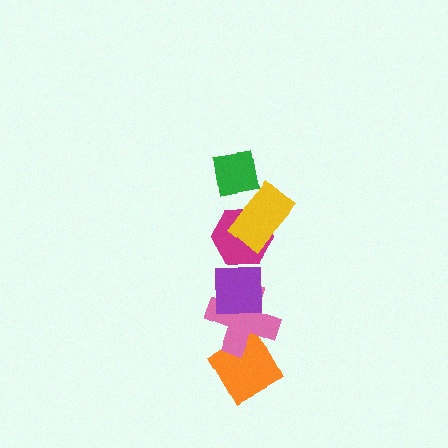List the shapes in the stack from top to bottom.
From top to bottom: the green square, the yellow rectangle, the magenta hexagon, the purple square, the pink cross, the orange diamond.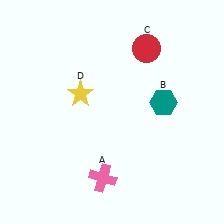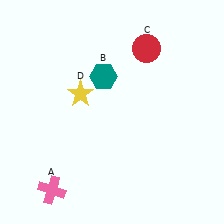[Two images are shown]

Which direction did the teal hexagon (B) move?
The teal hexagon (B) moved left.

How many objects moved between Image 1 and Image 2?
2 objects moved between the two images.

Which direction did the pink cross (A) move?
The pink cross (A) moved left.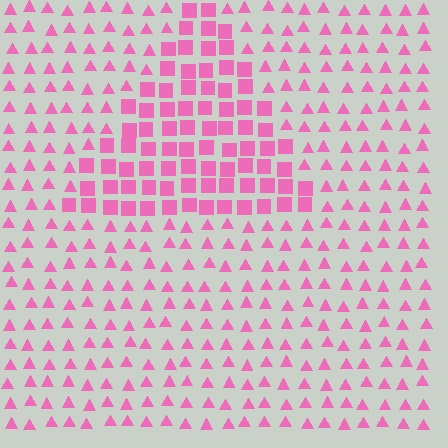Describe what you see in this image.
The image is filled with small pink elements arranged in a uniform grid. A triangle-shaped region contains squares, while the surrounding area contains triangles. The boundary is defined purely by the change in element shape.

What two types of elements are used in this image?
The image uses squares inside the triangle region and triangles outside it.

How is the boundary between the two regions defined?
The boundary is defined by a change in element shape: squares inside vs. triangles outside. All elements share the same color and spacing.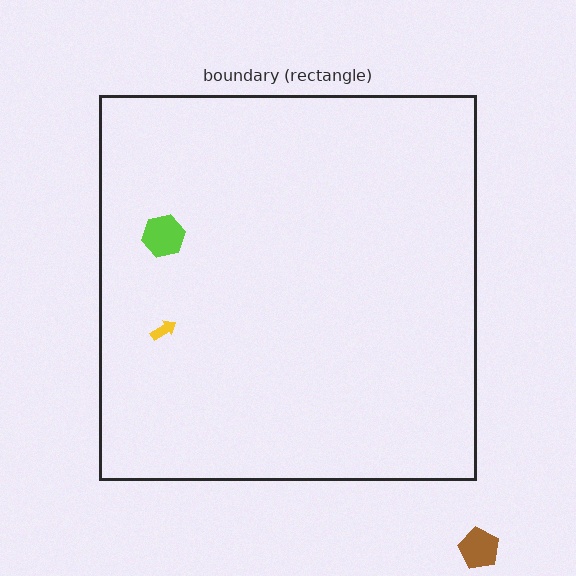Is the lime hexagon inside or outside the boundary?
Inside.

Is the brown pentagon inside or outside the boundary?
Outside.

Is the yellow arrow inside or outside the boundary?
Inside.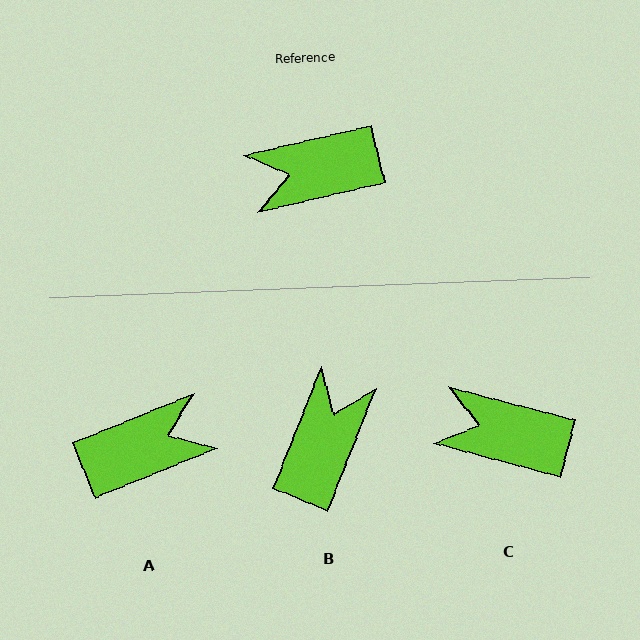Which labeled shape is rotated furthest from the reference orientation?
A, about 171 degrees away.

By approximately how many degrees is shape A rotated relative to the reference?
Approximately 171 degrees clockwise.